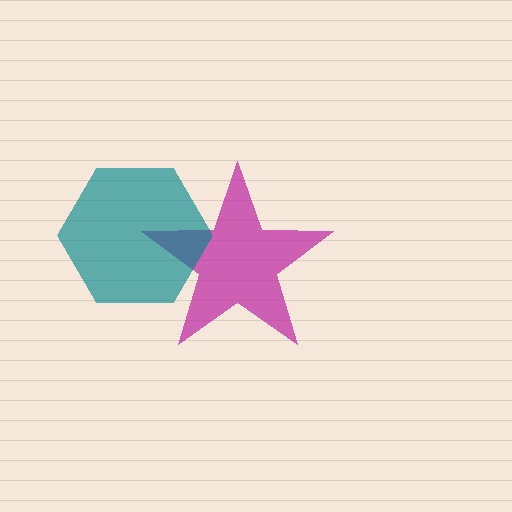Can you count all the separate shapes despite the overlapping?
Yes, there are 2 separate shapes.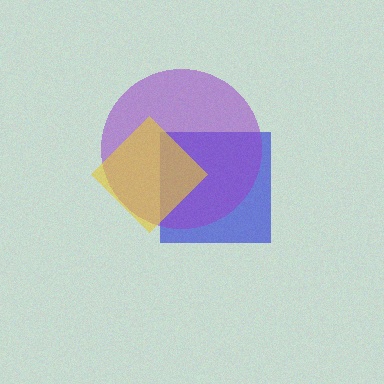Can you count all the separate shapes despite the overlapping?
Yes, there are 3 separate shapes.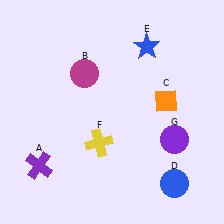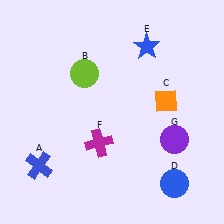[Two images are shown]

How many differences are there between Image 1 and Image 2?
There are 3 differences between the two images.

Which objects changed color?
A changed from purple to blue. B changed from magenta to lime. F changed from yellow to magenta.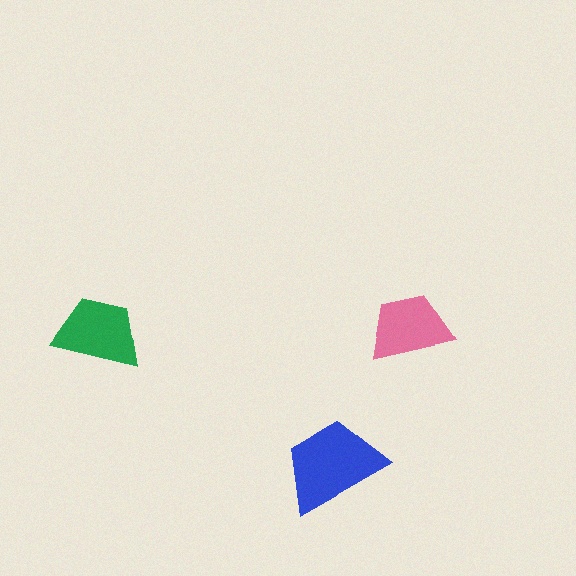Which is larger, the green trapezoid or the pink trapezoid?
The green one.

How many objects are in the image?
There are 3 objects in the image.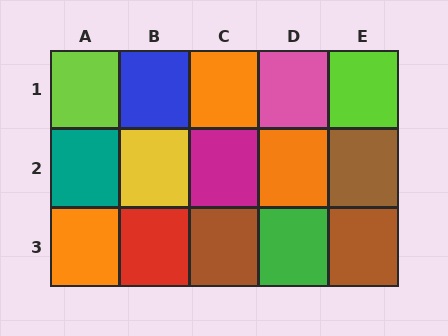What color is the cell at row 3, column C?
Brown.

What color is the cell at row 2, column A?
Teal.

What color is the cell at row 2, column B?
Yellow.